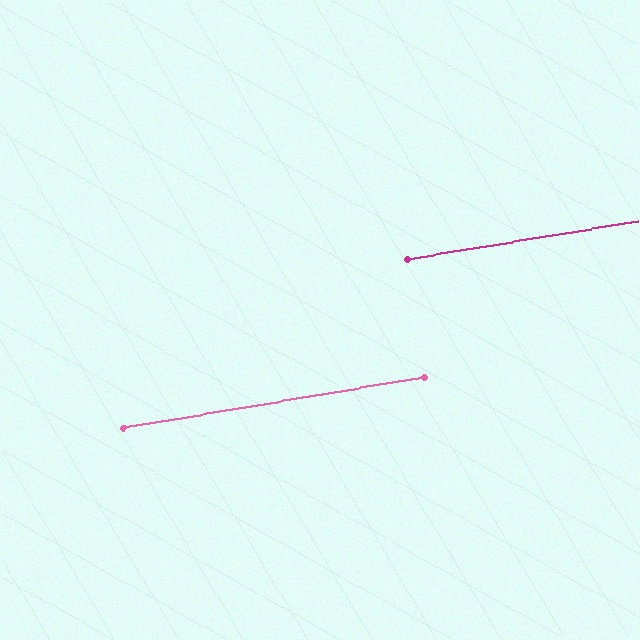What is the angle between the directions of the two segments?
Approximately 0 degrees.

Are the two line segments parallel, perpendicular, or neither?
Parallel — their directions differ by only 0.2°.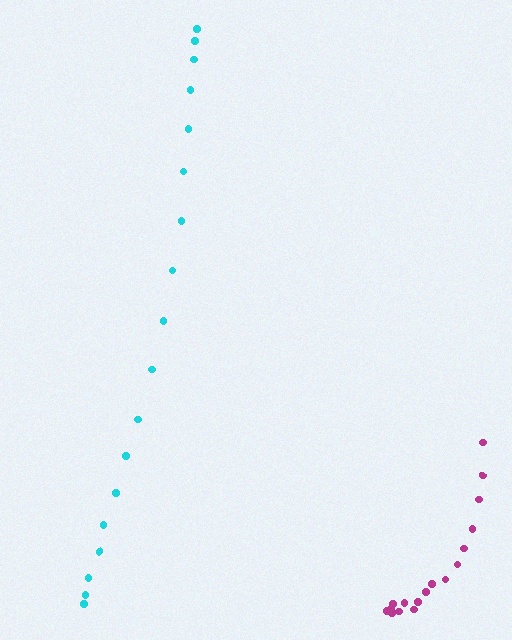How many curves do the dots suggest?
There are 2 distinct paths.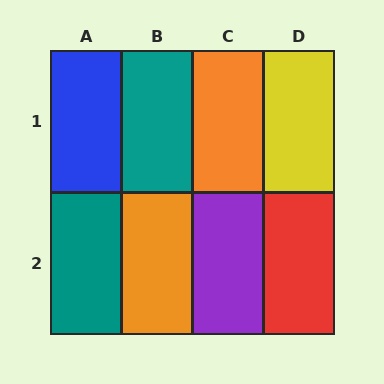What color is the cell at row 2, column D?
Red.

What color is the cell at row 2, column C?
Purple.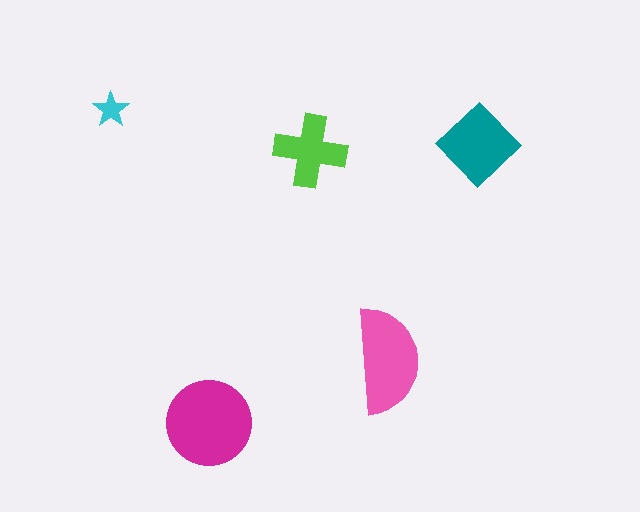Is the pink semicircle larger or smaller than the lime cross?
Larger.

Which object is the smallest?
The cyan star.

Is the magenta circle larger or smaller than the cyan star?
Larger.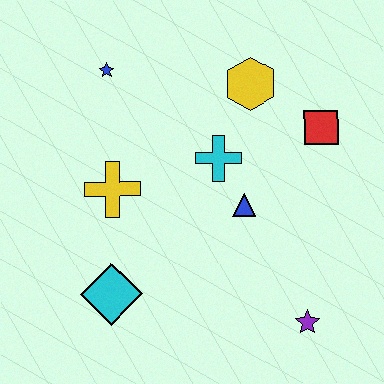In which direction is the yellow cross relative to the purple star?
The yellow cross is to the left of the purple star.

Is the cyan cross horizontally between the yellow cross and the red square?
Yes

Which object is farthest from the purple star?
The blue star is farthest from the purple star.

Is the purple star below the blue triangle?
Yes